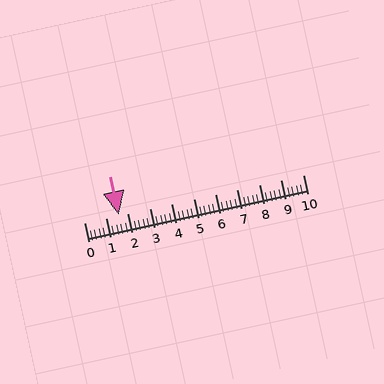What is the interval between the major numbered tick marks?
The major tick marks are spaced 1 units apart.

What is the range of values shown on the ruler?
The ruler shows values from 0 to 10.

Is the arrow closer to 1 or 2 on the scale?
The arrow is closer to 2.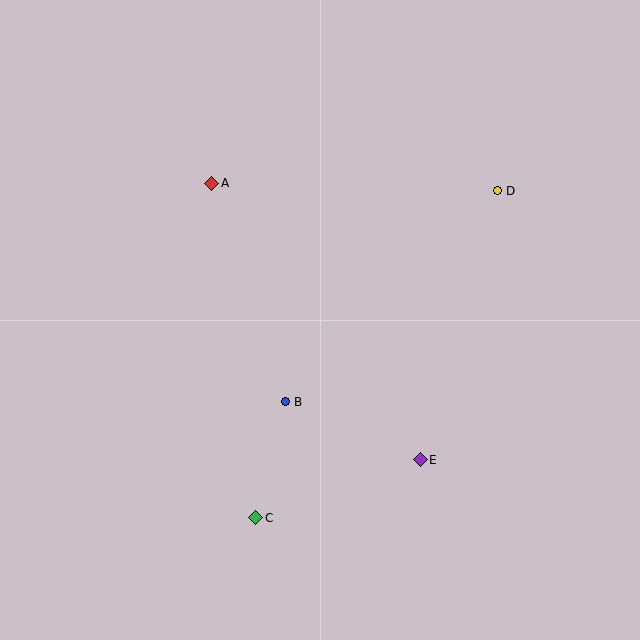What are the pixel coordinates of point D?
Point D is at (497, 191).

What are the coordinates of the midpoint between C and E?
The midpoint between C and E is at (338, 489).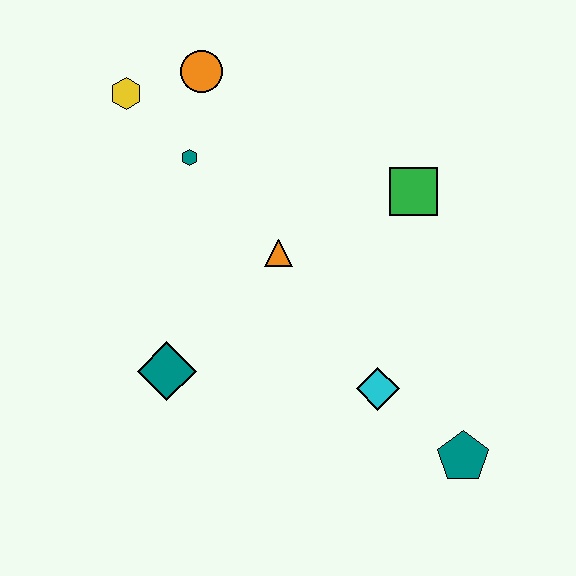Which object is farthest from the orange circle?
The teal pentagon is farthest from the orange circle.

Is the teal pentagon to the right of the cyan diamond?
Yes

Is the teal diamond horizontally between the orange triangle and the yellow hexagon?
Yes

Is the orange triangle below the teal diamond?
No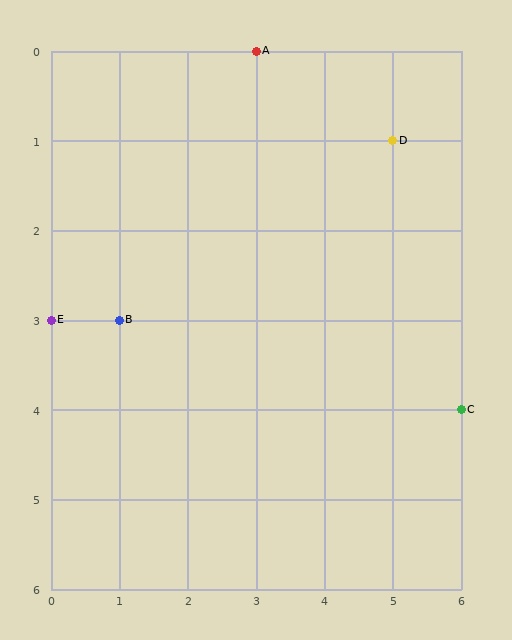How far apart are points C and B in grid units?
Points C and B are 5 columns and 1 row apart (about 5.1 grid units diagonally).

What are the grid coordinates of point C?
Point C is at grid coordinates (6, 4).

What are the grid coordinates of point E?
Point E is at grid coordinates (0, 3).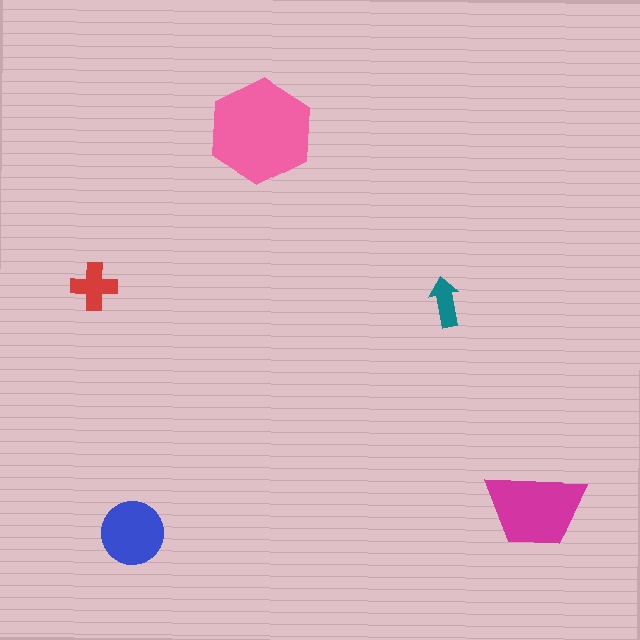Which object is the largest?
The pink hexagon.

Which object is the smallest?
The teal arrow.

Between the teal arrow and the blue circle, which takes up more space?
The blue circle.